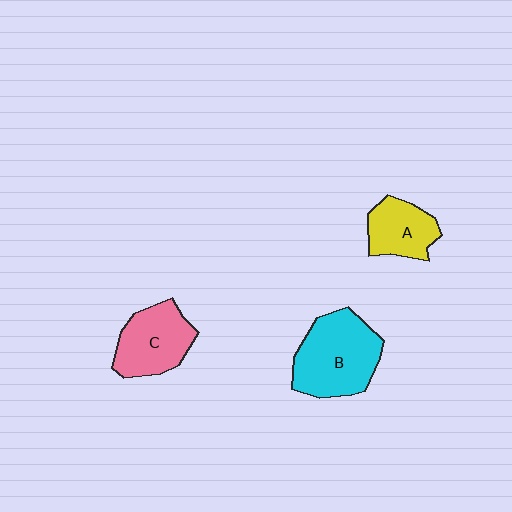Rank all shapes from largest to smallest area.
From largest to smallest: B (cyan), C (pink), A (yellow).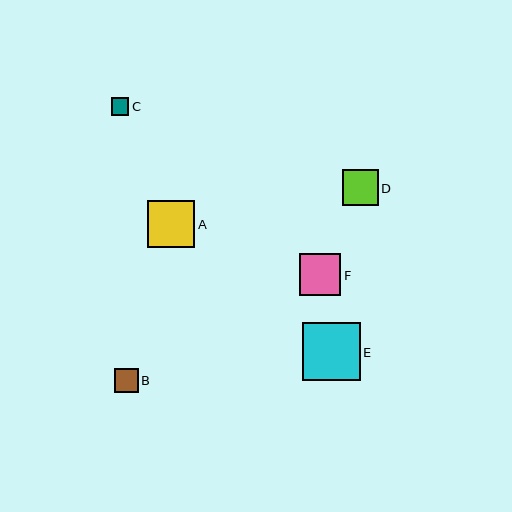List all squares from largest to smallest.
From largest to smallest: E, A, F, D, B, C.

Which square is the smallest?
Square C is the smallest with a size of approximately 18 pixels.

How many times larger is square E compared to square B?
Square E is approximately 2.4 times the size of square B.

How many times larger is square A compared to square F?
Square A is approximately 1.1 times the size of square F.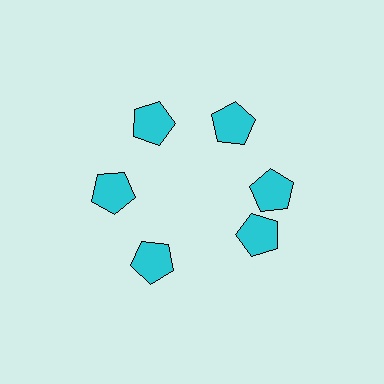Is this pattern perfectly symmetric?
No. The 6 cyan pentagons are arranged in a ring, but one element near the 5 o'clock position is rotated out of alignment along the ring, breaking the 6-fold rotational symmetry.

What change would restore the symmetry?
The symmetry would be restored by rotating it back into even spacing with its neighbors so that all 6 pentagons sit at equal angles and equal distance from the center.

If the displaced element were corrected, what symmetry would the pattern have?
It would have 6-fold rotational symmetry — the pattern would map onto itself every 60 degrees.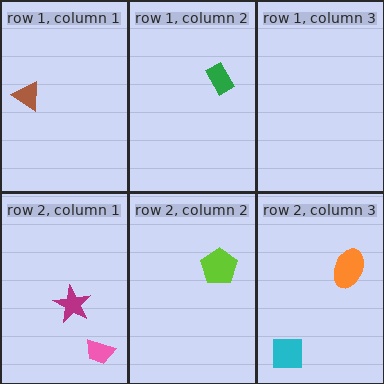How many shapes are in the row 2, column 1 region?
2.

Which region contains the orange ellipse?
The row 2, column 3 region.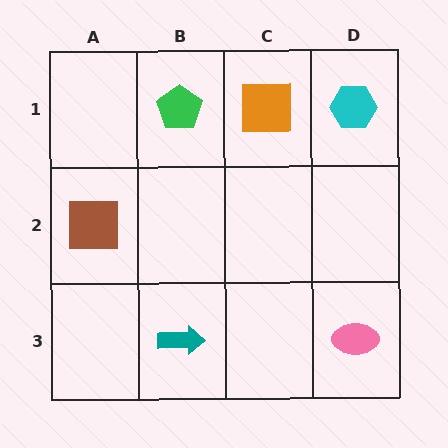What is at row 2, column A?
A brown square.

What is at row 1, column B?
A green pentagon.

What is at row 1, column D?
A cyan hexagon.